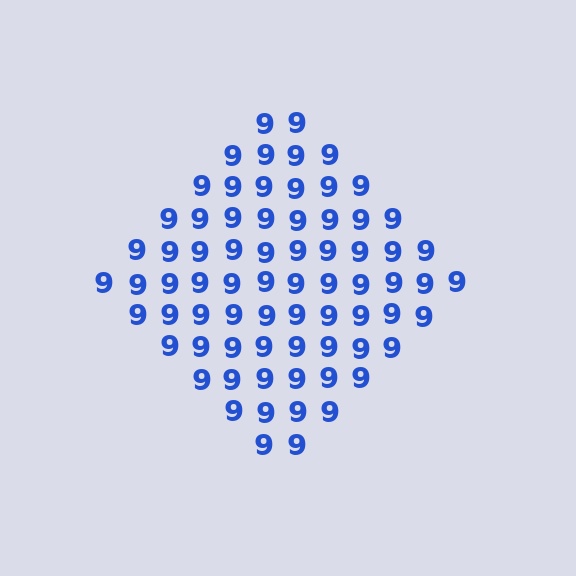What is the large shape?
The large shape is a diamond.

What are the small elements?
The small elements are digit 9's.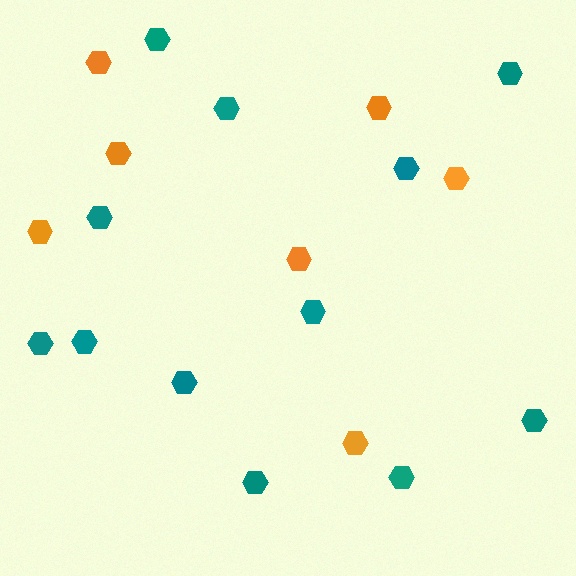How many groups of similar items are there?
There are 2 groups: one group of orange hexagons (7) and one group of teal hexagons (12).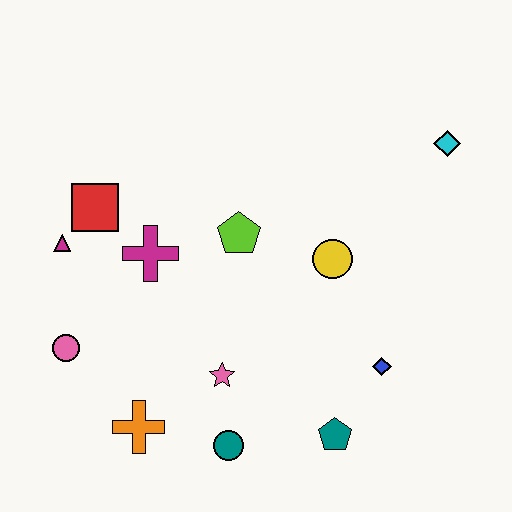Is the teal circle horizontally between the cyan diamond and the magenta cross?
Yes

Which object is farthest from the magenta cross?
The cyan diamond is farthest from the magenta cross.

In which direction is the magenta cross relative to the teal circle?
The magenta cross is above the teal circle.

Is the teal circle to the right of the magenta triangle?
Yes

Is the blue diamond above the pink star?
Yes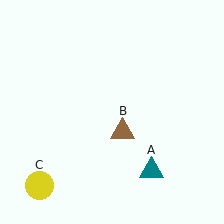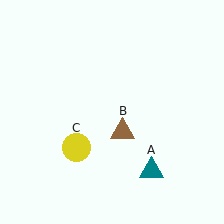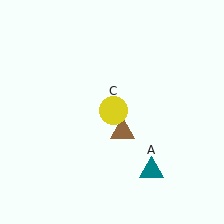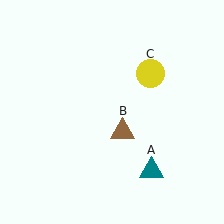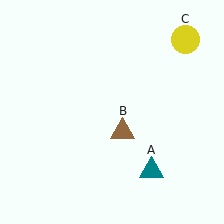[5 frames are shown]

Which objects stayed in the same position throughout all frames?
Teal triangle (object A) and brown triangle (object B) remained stationary.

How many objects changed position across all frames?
1 object changed position: yellow circle (object C).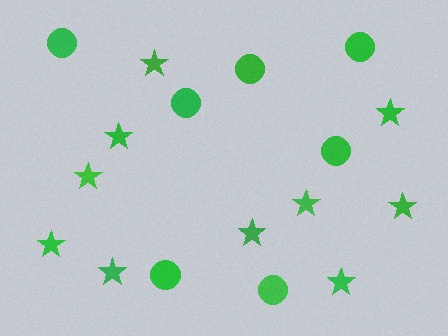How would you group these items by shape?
There are 2 groups: one group of stars (10) and one group of circles (7).